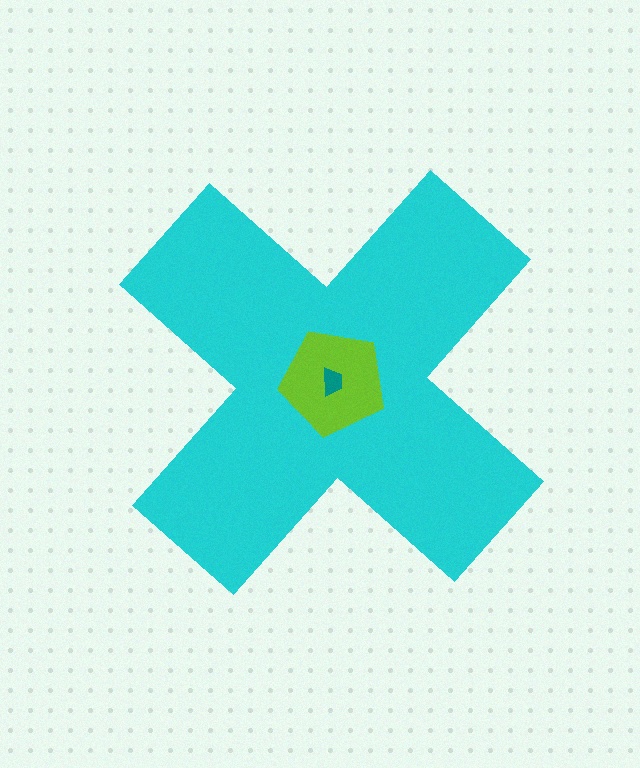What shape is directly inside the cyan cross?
The lime pentagon.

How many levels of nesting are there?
3.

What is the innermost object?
The teal trapezoid.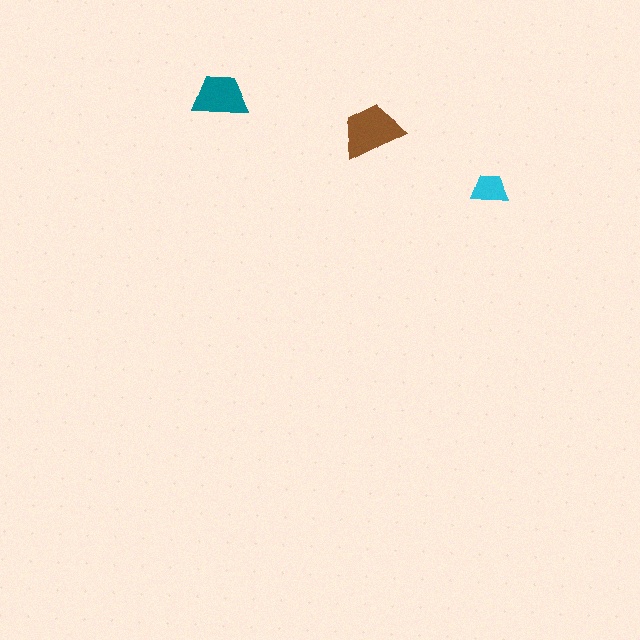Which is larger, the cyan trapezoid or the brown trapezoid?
The brown one.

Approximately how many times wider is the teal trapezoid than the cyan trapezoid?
About 1.5 times wider.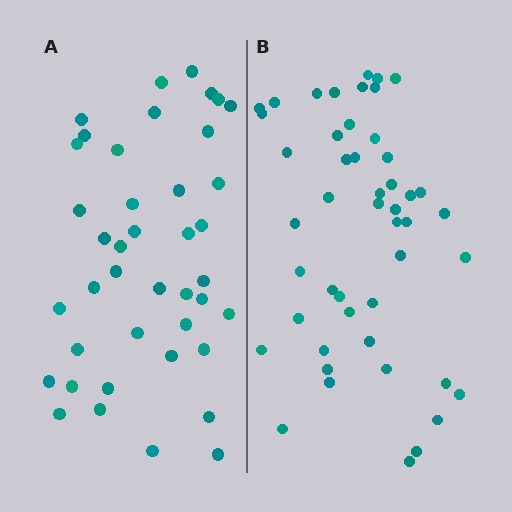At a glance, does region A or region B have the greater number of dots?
Region B (the right region) has more dots.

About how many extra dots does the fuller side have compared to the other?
Region B has roughly 8 or so more dots than region A.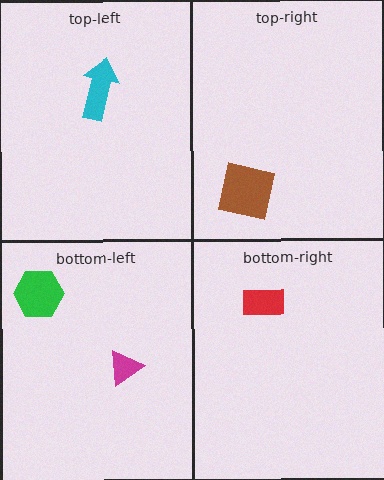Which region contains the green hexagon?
The bottom-left region.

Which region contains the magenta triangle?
The bottom-left region.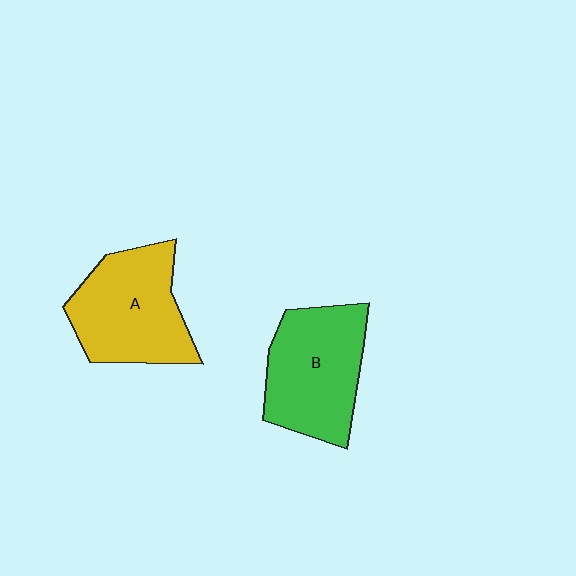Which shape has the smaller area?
Shape B (green).